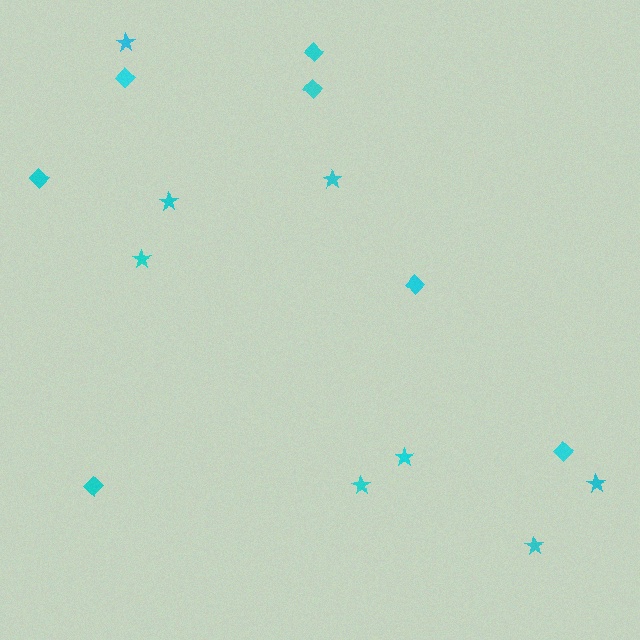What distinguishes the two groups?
There are 2 groups: one group of diamonds (7) and one group of stars (8).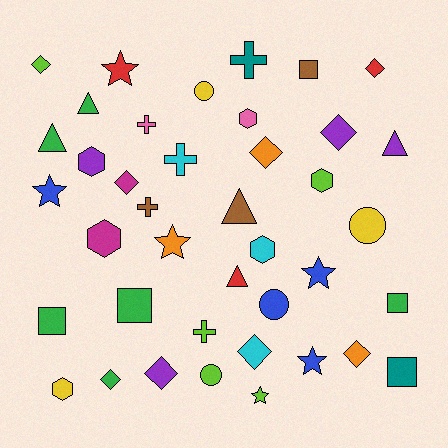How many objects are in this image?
There are 40 objects.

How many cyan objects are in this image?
There are 3 cyan objects.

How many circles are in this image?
There are 4 circles.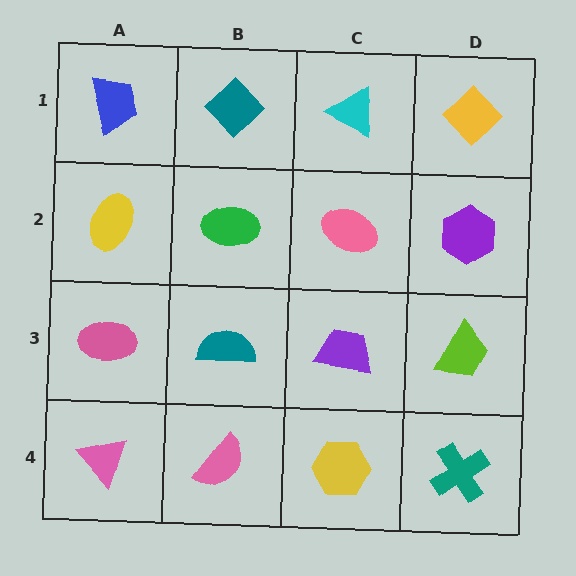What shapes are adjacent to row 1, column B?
A green ellipse (row 2, column B), a blue trapezoid (row 1, column A), a cyan triangle (row 1, column C).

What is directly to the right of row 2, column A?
A green ellipse.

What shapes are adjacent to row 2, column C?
A cyan triangle (row 1, column C), a purple trapezoid (row 3, column C), a green ellipse (row 2, column B), a purple hexagon (row 2, column D).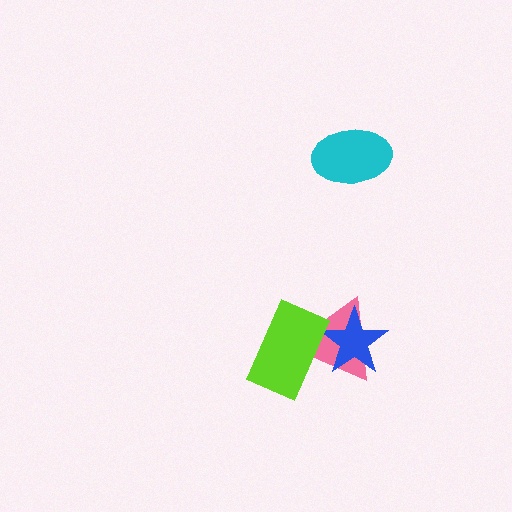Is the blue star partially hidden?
Yes, it is partially covered by another shape.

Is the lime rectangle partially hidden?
No, no other shape covers it.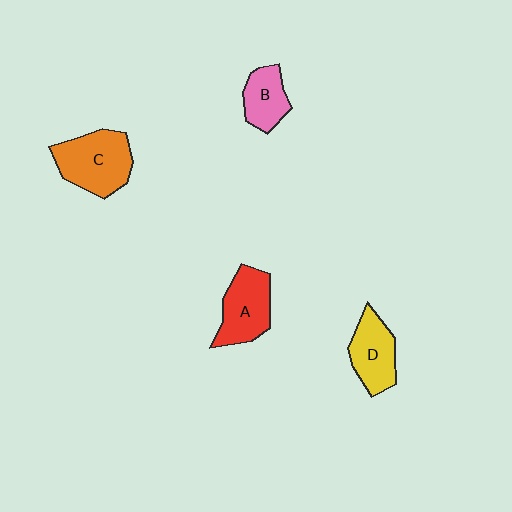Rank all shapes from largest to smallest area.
From largest to smallest: C (orange), A (red), D (yellow), B (pink).